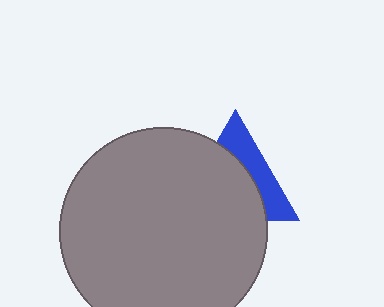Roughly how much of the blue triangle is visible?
A small part of it is visible (roughly 37%).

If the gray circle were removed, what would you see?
You would see the complete blue triangle.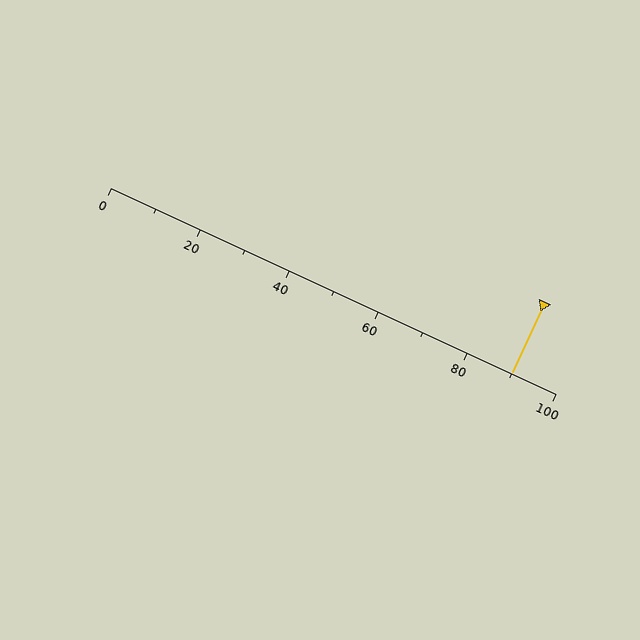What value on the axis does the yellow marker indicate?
The marker indicates approximately 90.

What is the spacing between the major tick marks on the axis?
The major ticks are spaced 20 apart.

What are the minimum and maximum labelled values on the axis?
The axis runs from 0 to 100.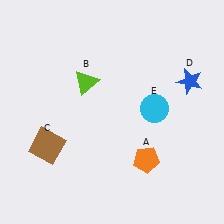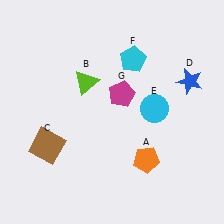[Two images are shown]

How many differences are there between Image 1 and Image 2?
There are 2 differences between the two images.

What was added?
A cyan pentagon (F), a magenta pentagon (G) were added in Image 2.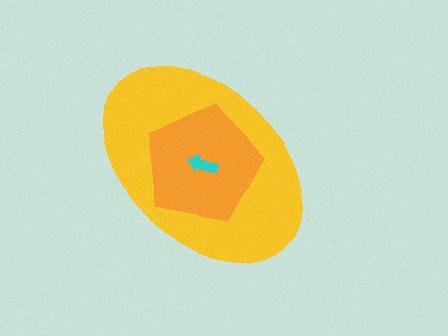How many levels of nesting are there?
3.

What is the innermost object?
The cyan arrow.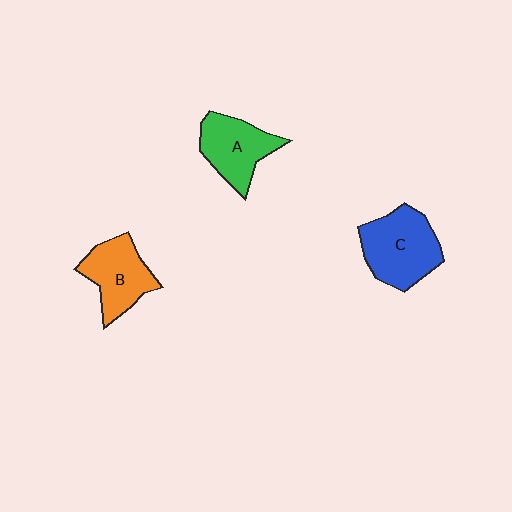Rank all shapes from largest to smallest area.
From largest to smallest: C (blue), B (orange), A (green).